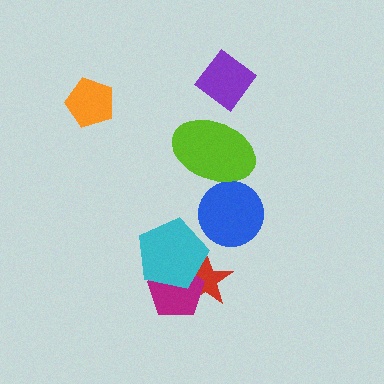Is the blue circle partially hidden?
Yes, it is partially covered by another shape.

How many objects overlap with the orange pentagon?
0 objects overlap with the orange pentagon.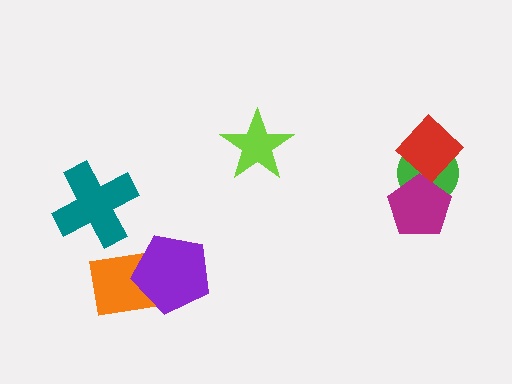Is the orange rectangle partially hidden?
Yes, it is partially covered by another shape.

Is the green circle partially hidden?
Yes, it is partially covered by another shape.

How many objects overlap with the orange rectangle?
1 object overlaps with the orange rectangle.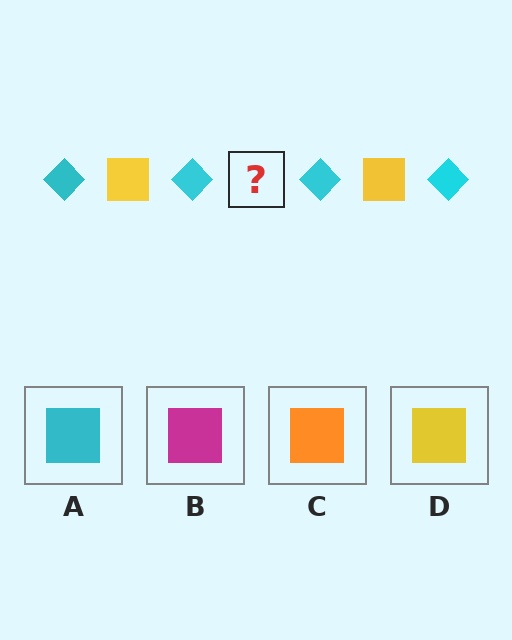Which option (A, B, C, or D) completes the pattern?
D.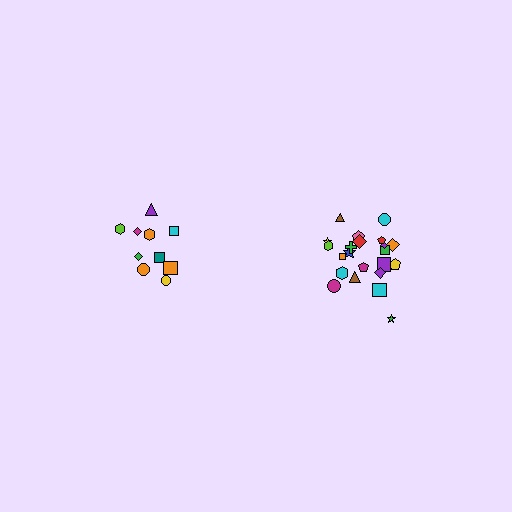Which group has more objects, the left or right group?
The right group.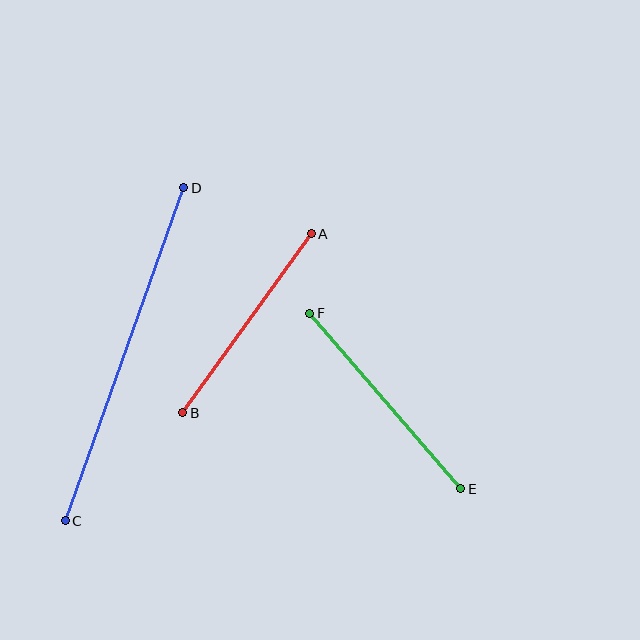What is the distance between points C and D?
The distance is approximately 354 pixels.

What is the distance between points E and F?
The distance is approximately 231 pixels.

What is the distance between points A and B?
The distance is approximately 220 pixels.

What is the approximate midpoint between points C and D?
The midpoint is at approximately (125, 354) pixels.